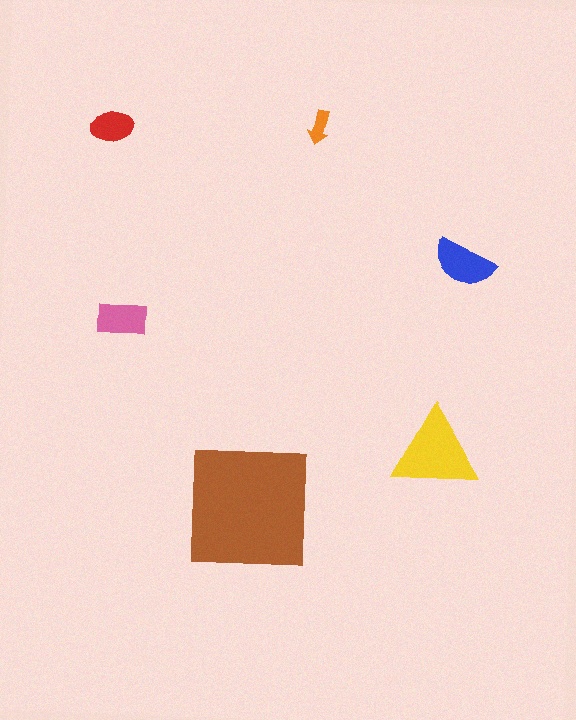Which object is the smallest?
The orange arrow.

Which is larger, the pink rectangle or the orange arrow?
The pink rectangle.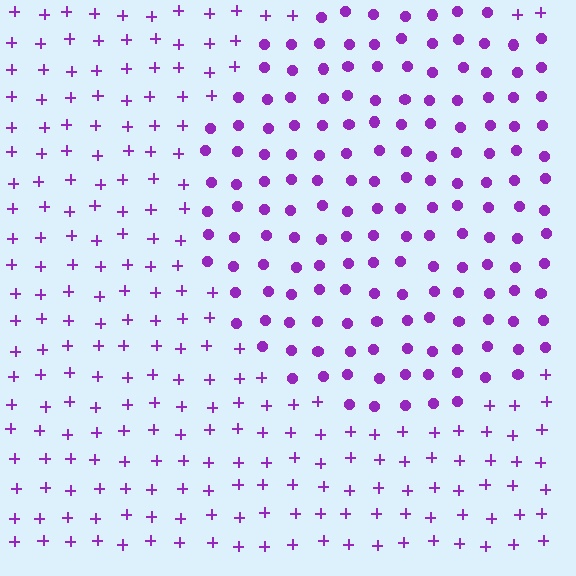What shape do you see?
I see a circle.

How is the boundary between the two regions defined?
The boundary is defined by a change in element shape: circles inside vs. plus signs outside. All elements share the same color and spacing.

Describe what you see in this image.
The image is filled with small purple elements arranged in a uniform grid. A circle-shaped region contains circles, while the surrounding area contains plus signs. The boundary is defined purely by the change in element shape.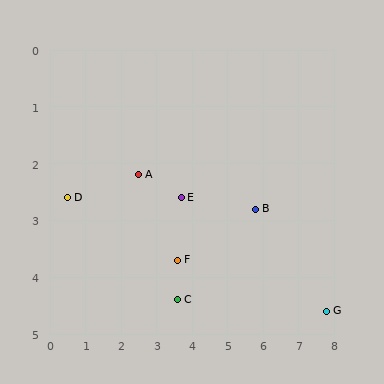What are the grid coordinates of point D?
Point D is at approximately (0.5, 2.6).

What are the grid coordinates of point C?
Point C is at approximately (3.6, 4.4).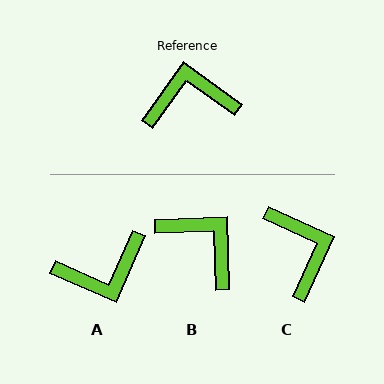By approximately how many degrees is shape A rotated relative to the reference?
Approximately 168 degrees clockwise.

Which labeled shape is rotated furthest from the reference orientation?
A, about 168 degrees away.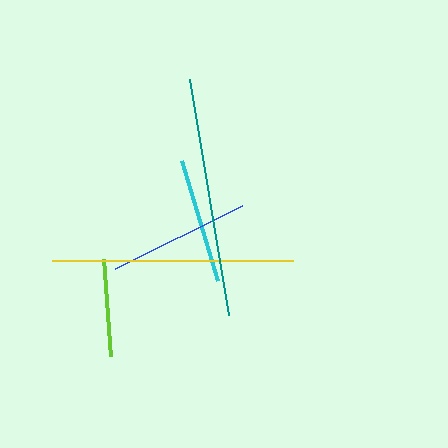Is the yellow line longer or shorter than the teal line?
The yellow line is longer than the teal line.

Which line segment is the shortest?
The lime line is the shortest at approximately 97 pixels.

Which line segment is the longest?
The yellow line is the longest at approximately 241 pixels.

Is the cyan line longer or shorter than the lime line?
The cyan line is longer than the lime line.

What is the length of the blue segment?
The blue segment is approximately 142 pixels long.